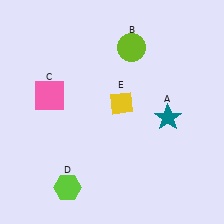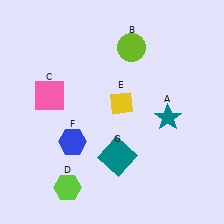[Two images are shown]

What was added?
A blue hexagon (F), a teal square (G) were added in Image 2.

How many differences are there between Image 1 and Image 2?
There are 2 differences between the two images.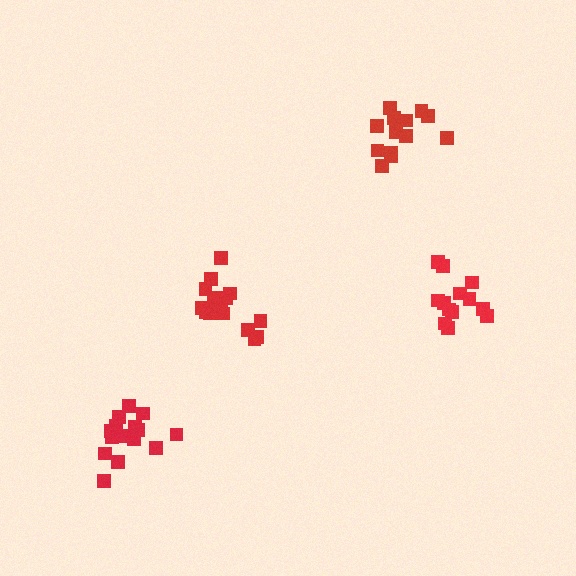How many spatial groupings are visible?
There are 4 spatial groupings.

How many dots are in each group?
Group 1: 16 dots, Group 2: 14 dots, Group 3: 15 dots, Group 4: 13 dots (58 total).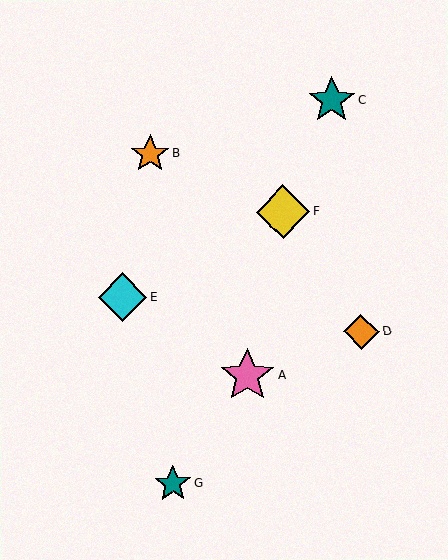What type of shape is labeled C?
Shape C is a teal star.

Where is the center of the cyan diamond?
The center of the cyan diamond is at (123, 297).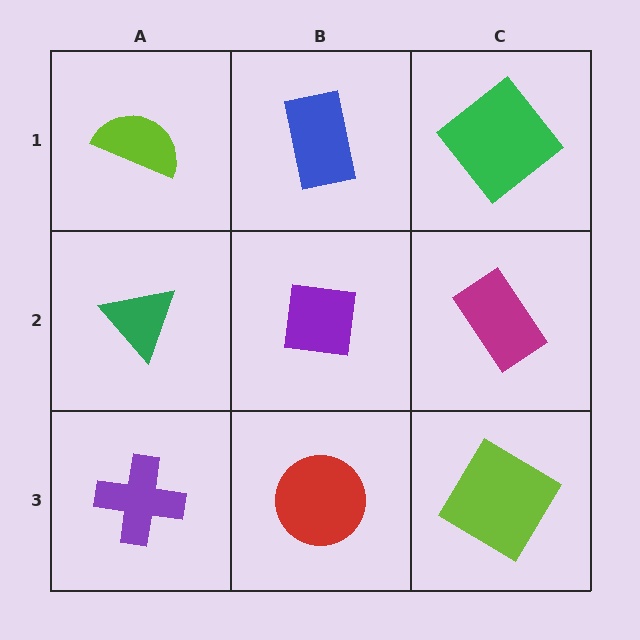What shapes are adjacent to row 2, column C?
A green diamond (row 1, column C), a lime diamond (row 3, column C), a purple square (row 2, column B).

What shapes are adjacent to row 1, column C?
A magenta rectangle (row 2, column C), a blue rectangle (row 1, column B).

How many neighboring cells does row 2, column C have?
3.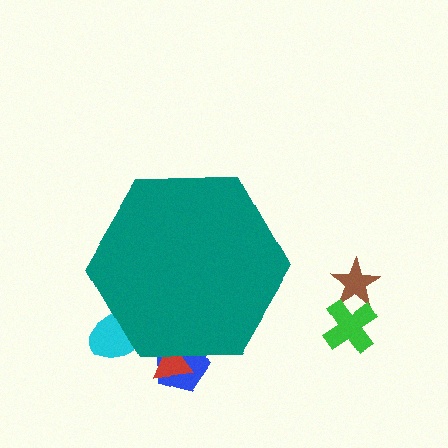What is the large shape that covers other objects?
A teal hexagon.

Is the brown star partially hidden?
No, the brown star is fully visible.